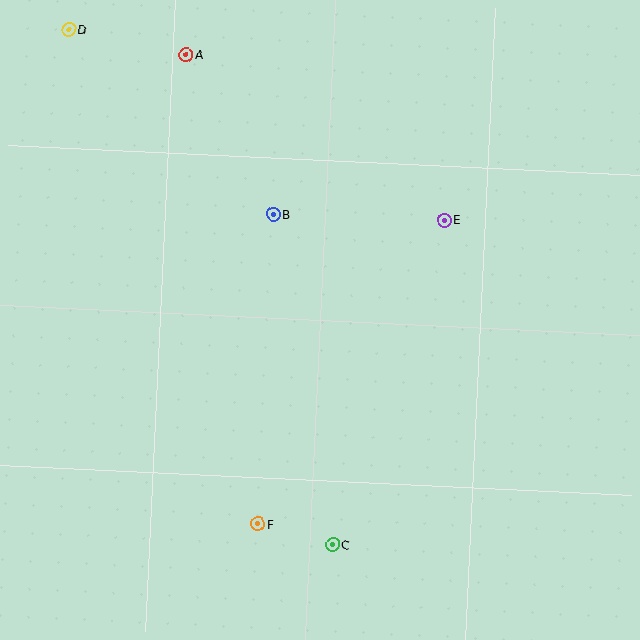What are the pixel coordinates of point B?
Point B is at (273, 214).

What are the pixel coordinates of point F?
Point F is at (258, 524).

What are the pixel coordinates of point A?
Point A is at (186, 55).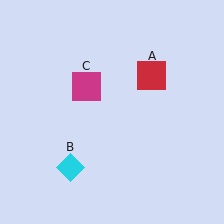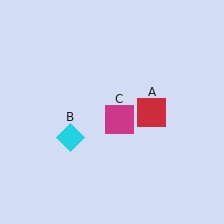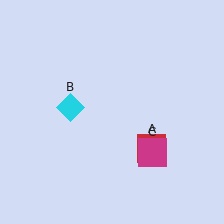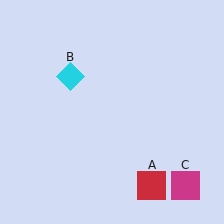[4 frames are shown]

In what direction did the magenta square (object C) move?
The magenta square (object C) moved down and to the right.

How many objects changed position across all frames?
3 objects changed position: red square (object A), cyan diamond (object B), magenta square (object C).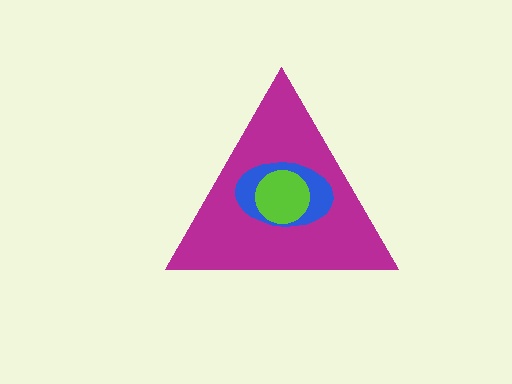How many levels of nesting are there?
3.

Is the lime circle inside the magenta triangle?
Yes.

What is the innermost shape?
The lime circle.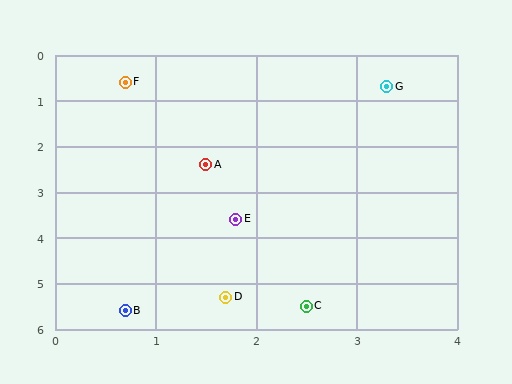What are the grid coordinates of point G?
Point G is at approximately (3.3, 0.7).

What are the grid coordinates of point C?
Point C is at approximately (2.5, 5.5).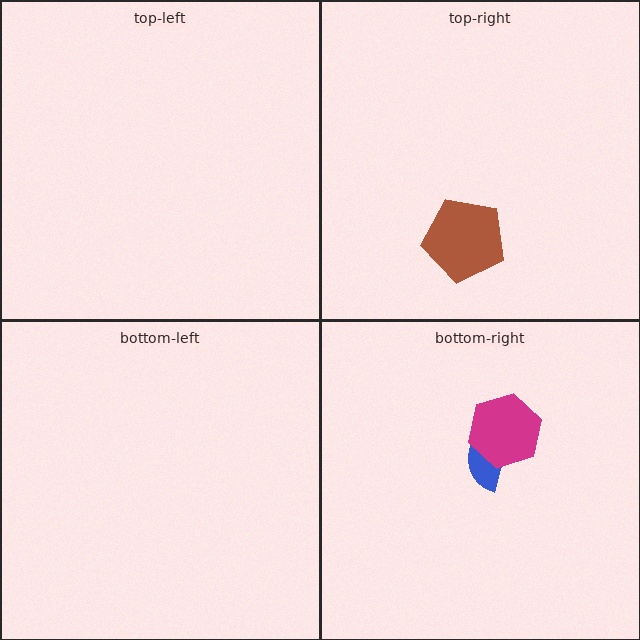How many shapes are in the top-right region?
1.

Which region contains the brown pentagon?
The top-right region.